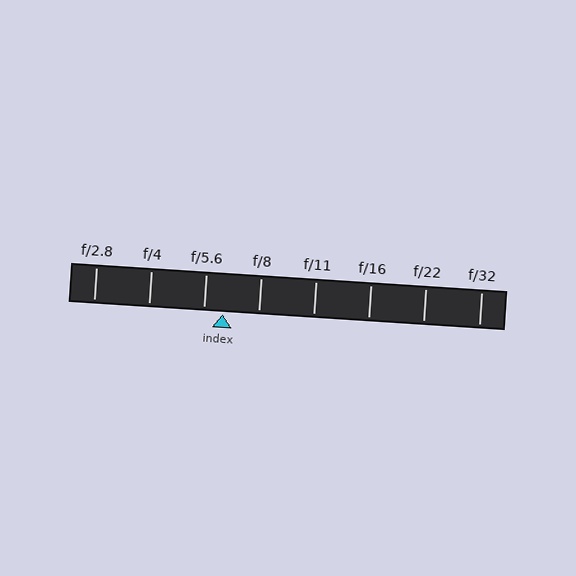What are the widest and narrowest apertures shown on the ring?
The widest aperture shown is f/2.8 and the narrowest is f/32.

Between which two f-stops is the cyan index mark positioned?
The index mark is between f/5.6 and f/8.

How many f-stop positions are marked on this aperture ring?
There are 8 f-stop positions marked.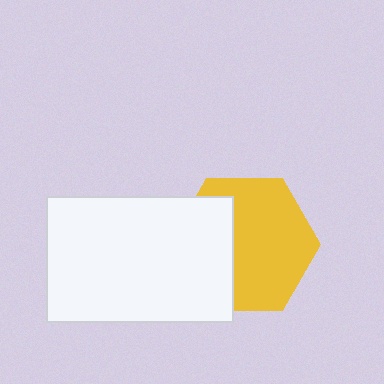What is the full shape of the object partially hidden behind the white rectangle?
The partially hidden object is a yellow hexagon.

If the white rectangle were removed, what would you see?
You would see the complete yellow hexagon.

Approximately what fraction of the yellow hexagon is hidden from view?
Roughly 37% of the yellow hexagon is hidden behind the white rectangle.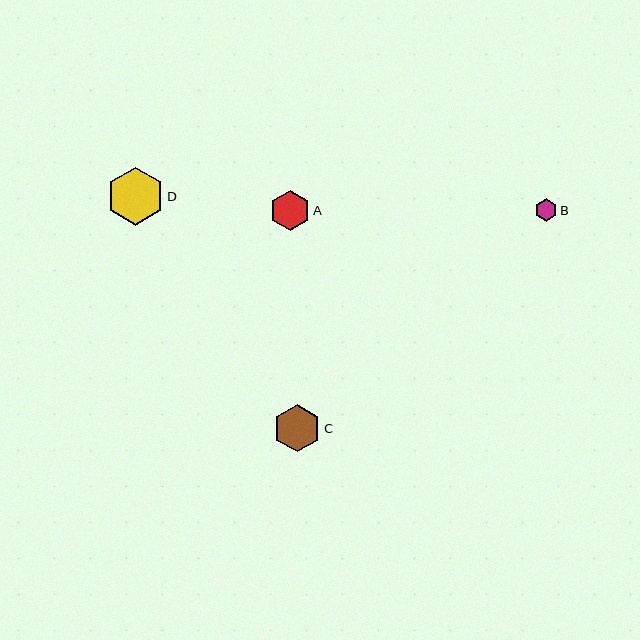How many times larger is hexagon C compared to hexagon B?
Hexagon C is approximately 2.1 times the size of hexagon B.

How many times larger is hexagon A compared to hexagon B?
Hexagon A is approximately 1.8 times the size of hexagon B.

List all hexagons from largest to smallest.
From largest to smallest: D, C, A, B.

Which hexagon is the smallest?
Hexagon B is the smallest with a size of approximately 22 pixels.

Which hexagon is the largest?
Hexagon D is the largest with a size of approximately 58 pixels.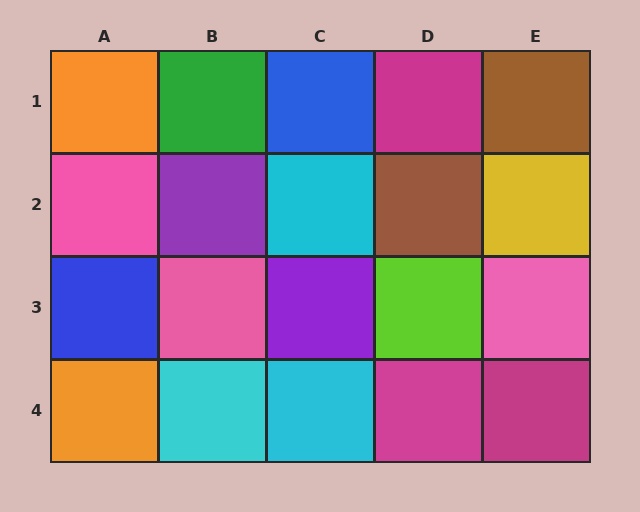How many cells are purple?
2 cells are purple.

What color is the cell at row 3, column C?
Purple.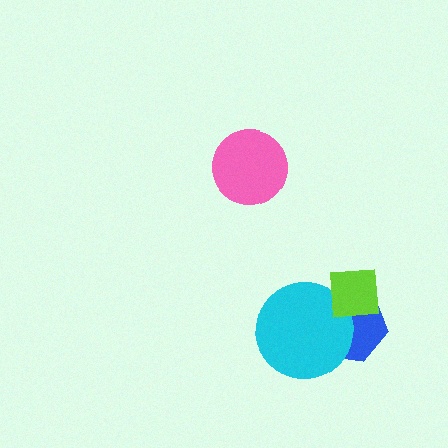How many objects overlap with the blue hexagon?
2 objects overlap with the blue hexagon.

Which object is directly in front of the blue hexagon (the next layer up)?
The cyan circle is directly in front of the blue hexagon.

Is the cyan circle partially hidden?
Yes, it is partially covered by another shape.